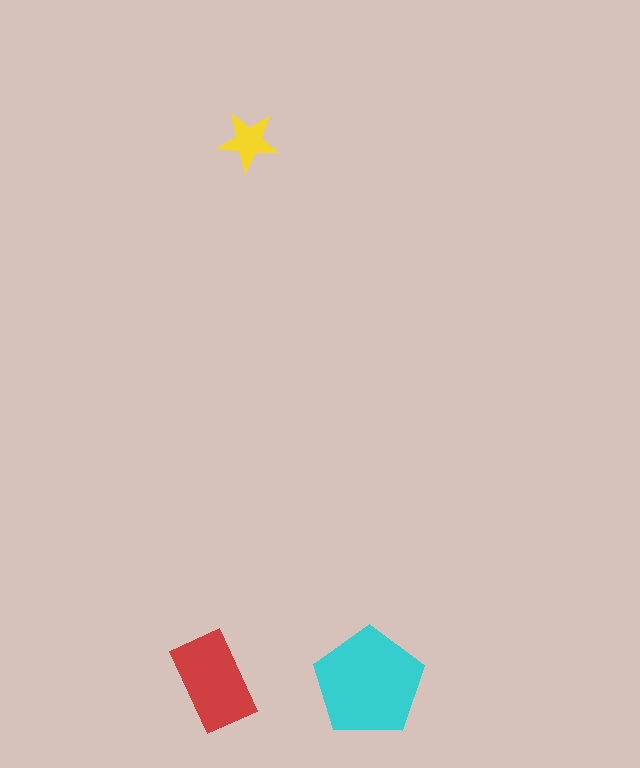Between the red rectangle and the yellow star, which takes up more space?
The red rectangle.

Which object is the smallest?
The yellow star.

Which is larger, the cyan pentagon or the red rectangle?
The cyan pentagon.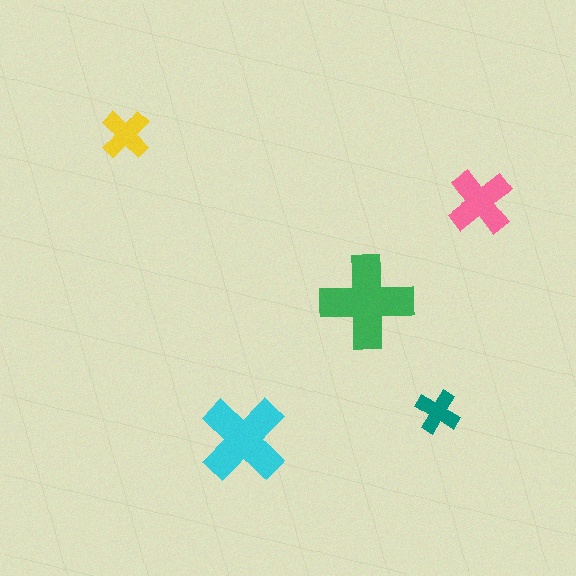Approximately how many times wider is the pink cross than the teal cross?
About 1.5 times wider.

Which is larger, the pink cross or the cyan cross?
The cyan one.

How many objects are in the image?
There are 5 objects in the image.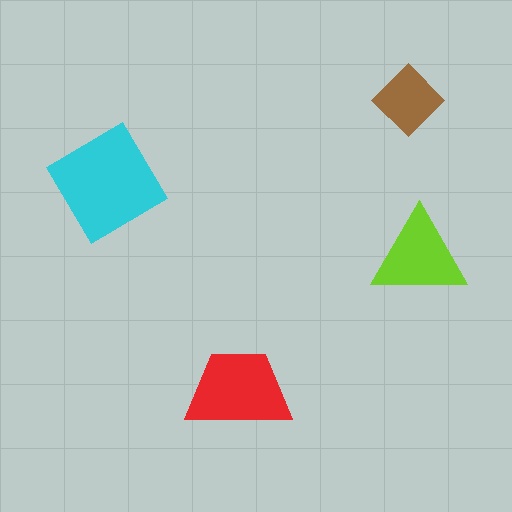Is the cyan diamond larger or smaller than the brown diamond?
Larger.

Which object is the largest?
The cyan diamond.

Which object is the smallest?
The brown diamond.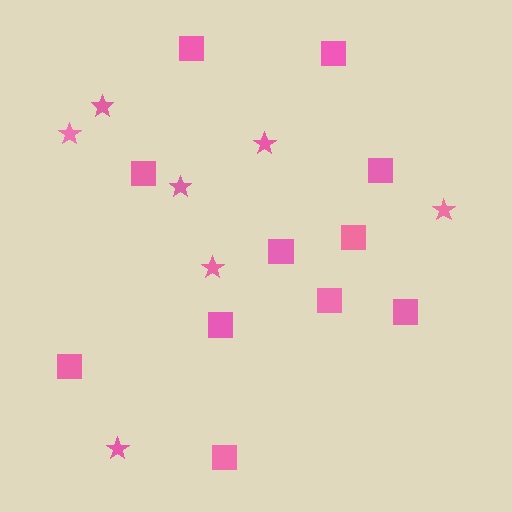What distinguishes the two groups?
There are 2 groups: one group of stars (7) and one group of squares (11).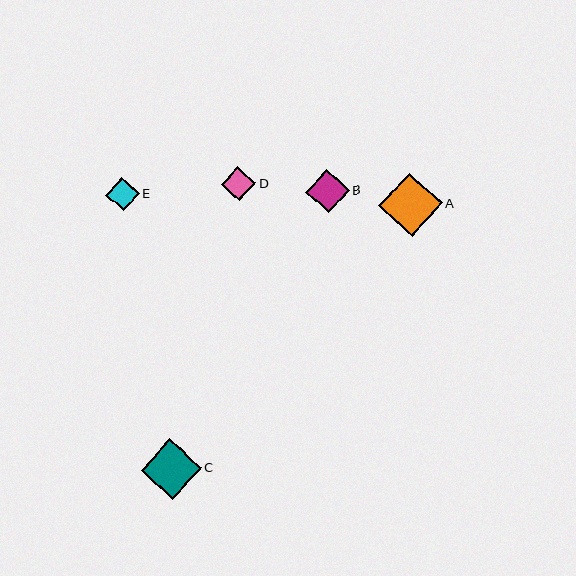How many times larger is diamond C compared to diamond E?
Diamond C is approximately 1.8 times the size of diamond E.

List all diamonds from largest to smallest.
From largest to smallest: A, C, B, D, E.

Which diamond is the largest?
Diamond A is the largest with a size of approximately 63 pixels.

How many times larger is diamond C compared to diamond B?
Diamond C is approximately 1.4 times the size of diamond B.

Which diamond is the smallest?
Diamond E is the smallest with a size of approximately 34 pixels.